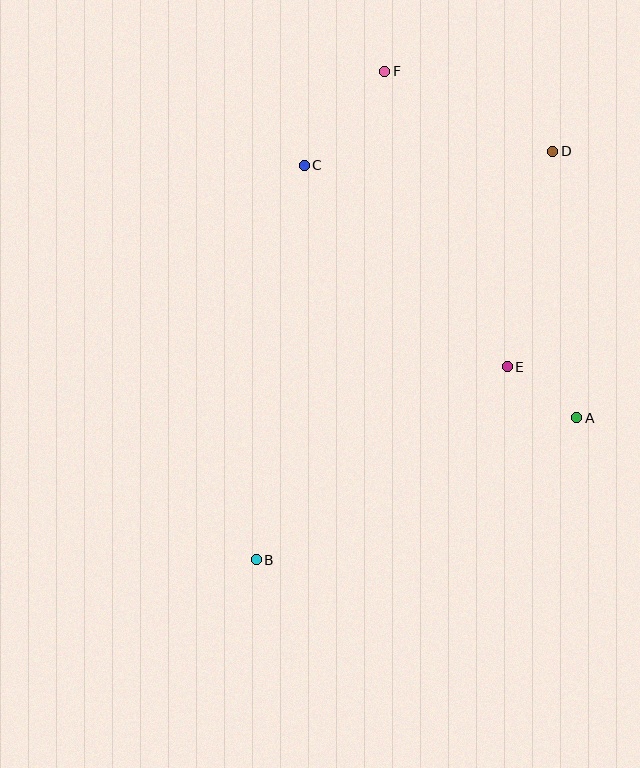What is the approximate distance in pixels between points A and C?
The distance between A and C is approximately 372 pixels.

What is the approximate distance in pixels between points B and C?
The distance between B and C is approximately 397 pixels.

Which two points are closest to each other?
Points A and E are closest to each other.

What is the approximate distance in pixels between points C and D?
The distance between C and D is approximately 249 pixels.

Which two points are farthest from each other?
Points B and F are farthest from each other.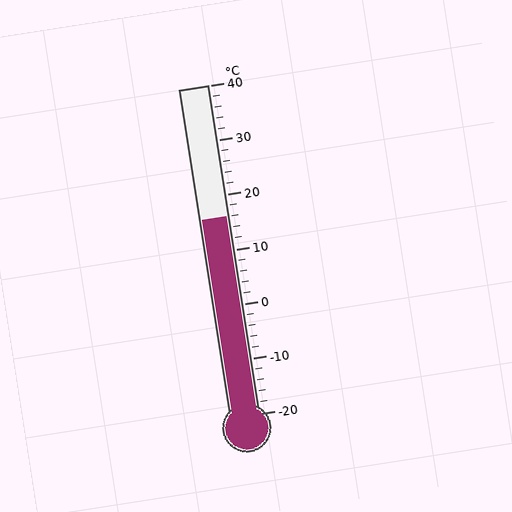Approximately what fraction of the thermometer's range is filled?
The thermometer is filled to approximately 60% of its range.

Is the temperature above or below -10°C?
The temperature is above -10°C.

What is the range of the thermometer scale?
The thermometer scale ranges from -20°C to 40°C.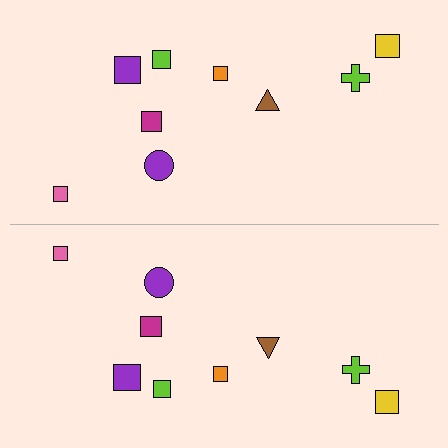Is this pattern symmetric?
Yes, this pattern has bilateral (reflection) symmetry.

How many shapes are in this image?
There are 18 shapes in this image.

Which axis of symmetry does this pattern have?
The pattern has a horizontal axis of symmetry running through the center of the image.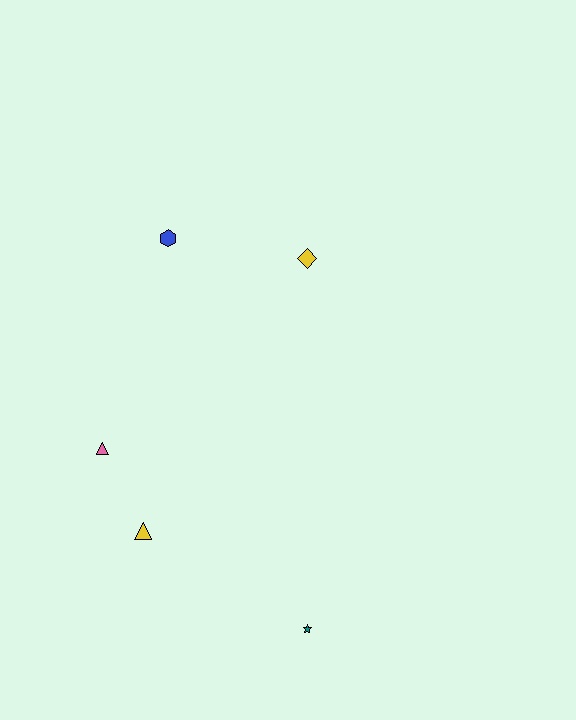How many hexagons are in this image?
There is 1 hexagon.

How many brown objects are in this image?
There are no brown objects.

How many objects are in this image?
There are 5 objects.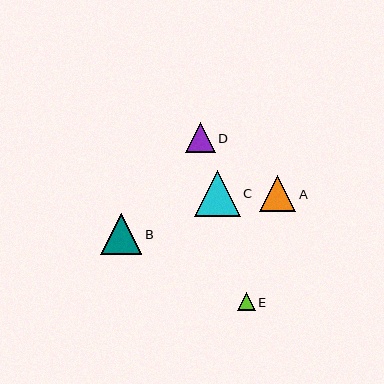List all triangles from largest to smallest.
From largest to smallest: C, B, A, D, E.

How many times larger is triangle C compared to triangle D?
Triangle C is approximately 1.5 times the size of triangle D.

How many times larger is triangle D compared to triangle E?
Triangle D is approximately 1.7 times the size of triangle E.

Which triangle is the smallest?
Triangle E is the smallest with a size of approximately 17 pixels.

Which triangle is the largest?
Triangle C is the largest with a size of approximately 46 pixels.